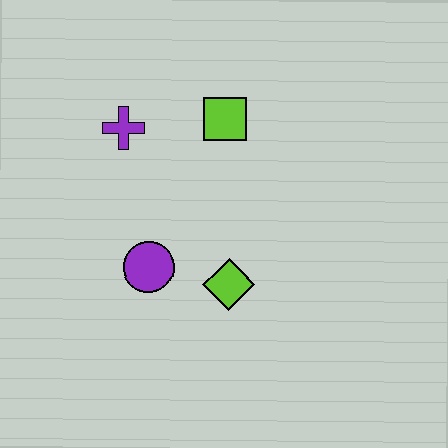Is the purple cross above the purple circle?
Yes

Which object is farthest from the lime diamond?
The purple cross is farthest from the lime diamond.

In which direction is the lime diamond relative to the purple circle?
The lime diamond is to the right of the purple circle.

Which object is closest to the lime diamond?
The purple circle is closest to the lime diamond.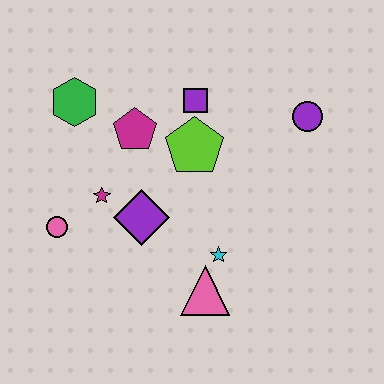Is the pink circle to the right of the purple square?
No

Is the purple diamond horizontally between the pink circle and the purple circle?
Yes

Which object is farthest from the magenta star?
The purple circle is farthest from the magenta star.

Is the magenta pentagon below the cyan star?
No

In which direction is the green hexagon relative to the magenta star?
The green hexagon is above the magenta star.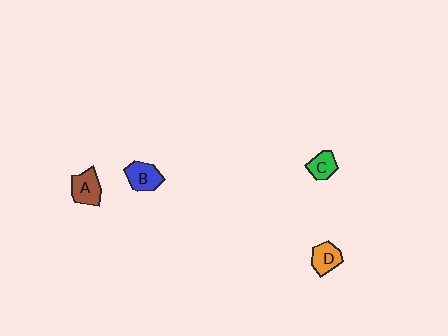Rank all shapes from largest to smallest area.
From largest to smallest: A (brown), B (blue), D (orange), C (green).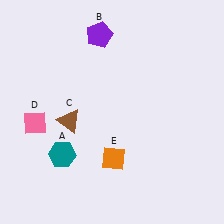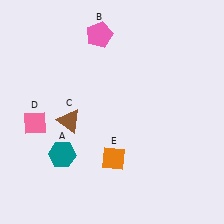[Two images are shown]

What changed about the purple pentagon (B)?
In Image 1, B is purple. In Image 2, it changed to pink.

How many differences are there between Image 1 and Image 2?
There is 1 difference between the two images.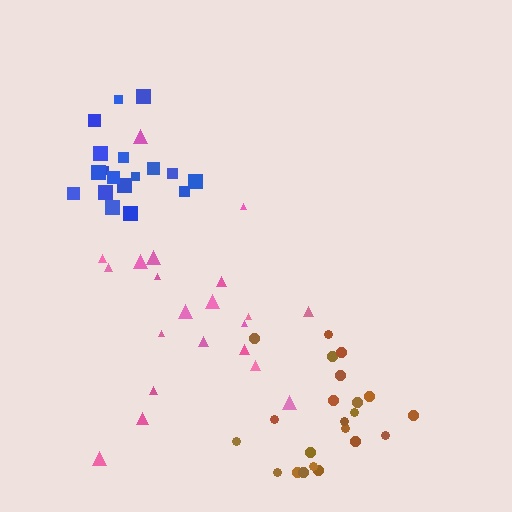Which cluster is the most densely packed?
Blue.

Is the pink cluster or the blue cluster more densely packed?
Blue.